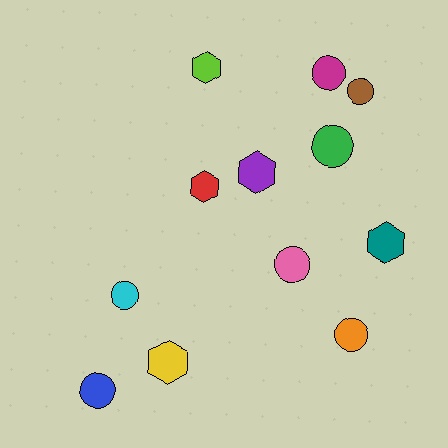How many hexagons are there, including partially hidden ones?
There are 5 hexagons.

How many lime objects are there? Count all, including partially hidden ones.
There is 1 lime object.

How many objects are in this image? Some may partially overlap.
There are 12 objects.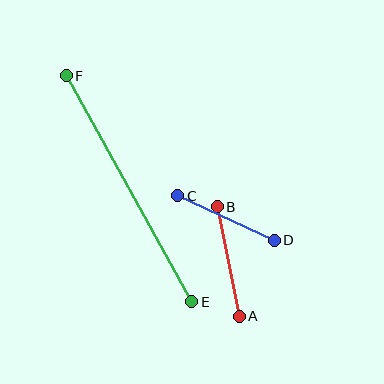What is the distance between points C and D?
The distance is approximately 106 pixels.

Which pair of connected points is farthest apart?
Points E and F are farthest apart.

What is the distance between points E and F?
The distance is approximately 258 pixels.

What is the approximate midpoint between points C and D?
The midpoint is at approximately (226, 218) pixels.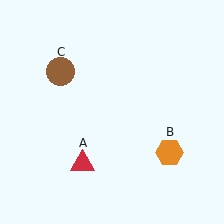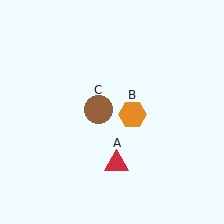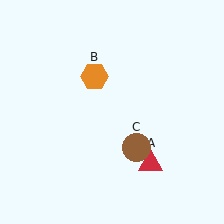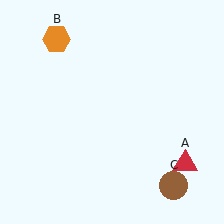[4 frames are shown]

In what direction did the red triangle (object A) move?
The red triangle (object A) moved right.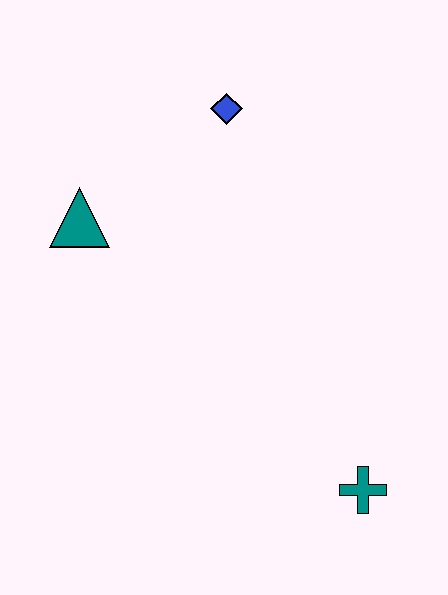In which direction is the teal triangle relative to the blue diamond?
The teal triangle is to the left of the blue diamond.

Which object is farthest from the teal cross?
The blue diamond is farthest from the teal cross.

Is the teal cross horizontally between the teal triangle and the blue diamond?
No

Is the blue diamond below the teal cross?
No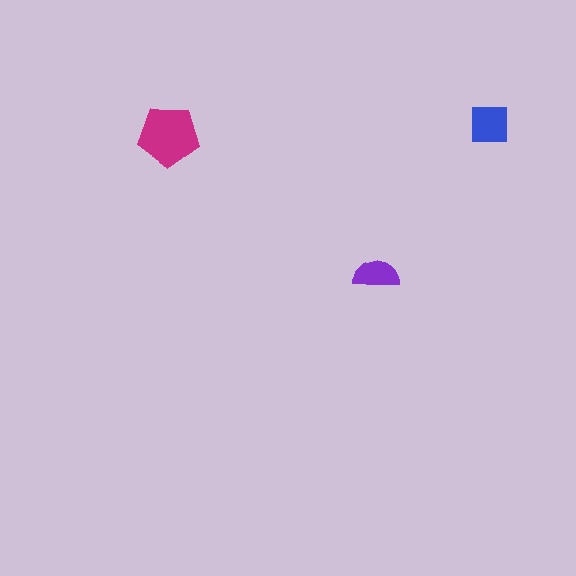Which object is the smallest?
The purple semicircle.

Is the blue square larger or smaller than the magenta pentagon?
Smaller.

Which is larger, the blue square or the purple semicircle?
The blue square.